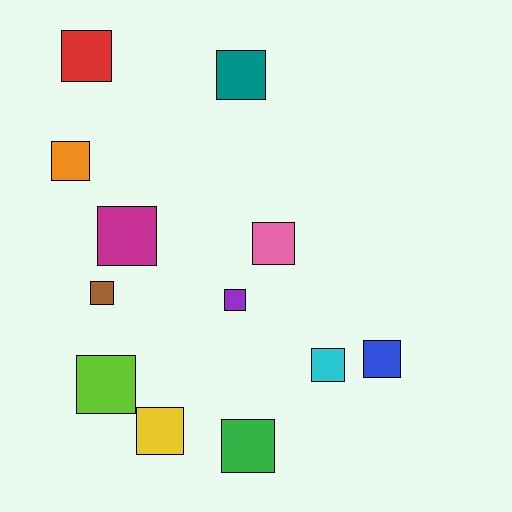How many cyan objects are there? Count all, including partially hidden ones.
There is 1 cyan object.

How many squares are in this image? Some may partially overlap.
There are 12 squares.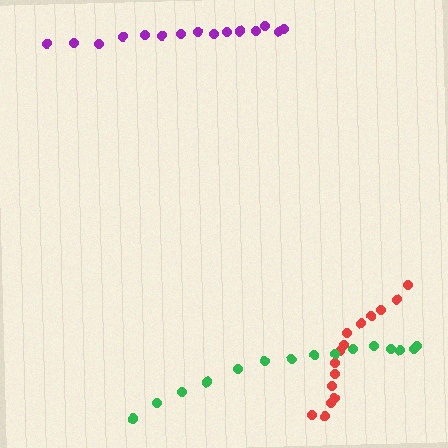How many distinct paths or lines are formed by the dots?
There are 3 distinct paths.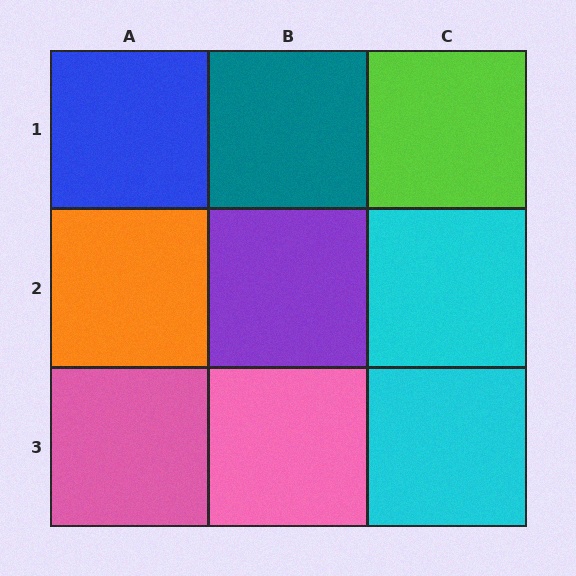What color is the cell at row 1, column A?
Blue.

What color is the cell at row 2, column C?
Cyan.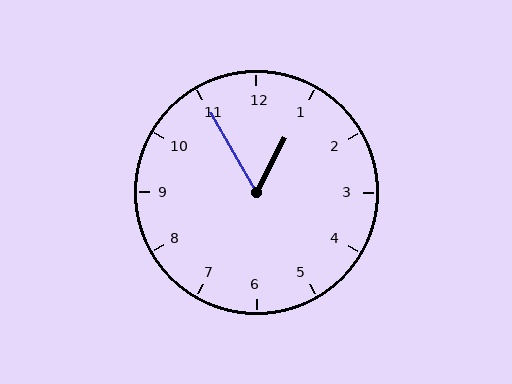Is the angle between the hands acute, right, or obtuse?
It is acute.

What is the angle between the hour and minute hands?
Approximately 58 degrees.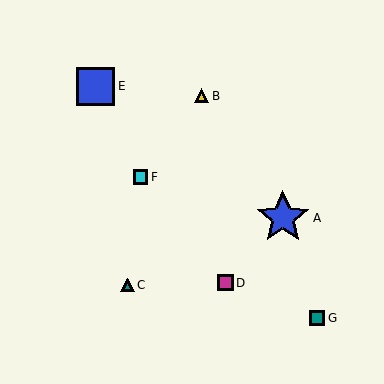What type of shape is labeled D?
Shape D is a magenta square.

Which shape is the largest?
The blue star (labeled A) is the largest.